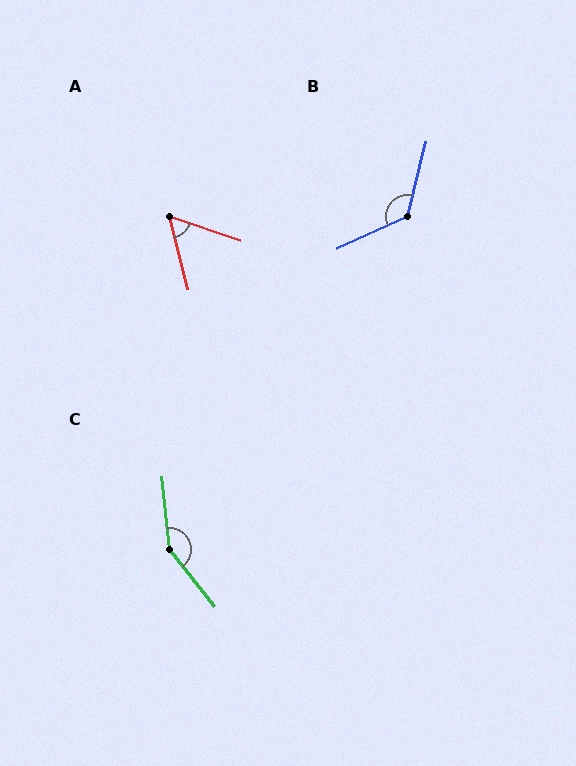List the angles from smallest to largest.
A (57°), B (128°), C (148°).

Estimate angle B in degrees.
Approximately 128 degrees.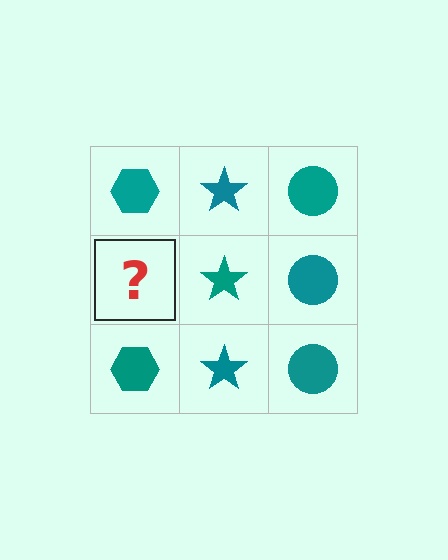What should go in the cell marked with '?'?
The missing cell should contain a teal hexagon.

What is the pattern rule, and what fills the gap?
The rule is that each column has a consistent shape. The gap should be filled with a teal hexagon.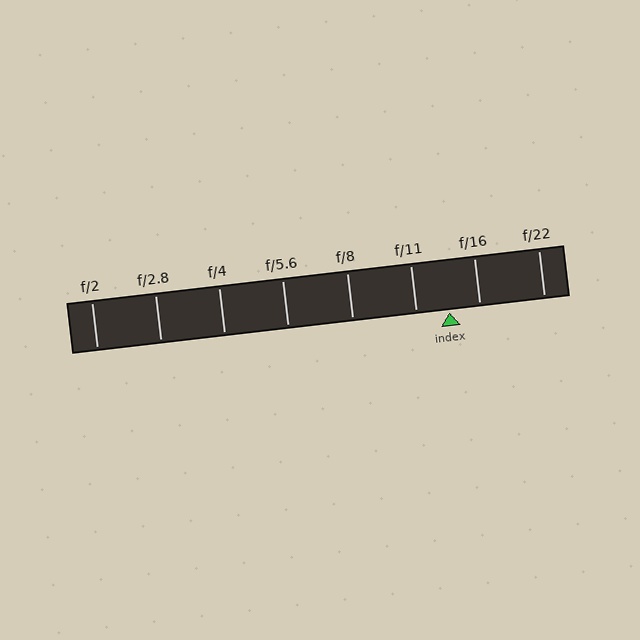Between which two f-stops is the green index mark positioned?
The index mark is between f/11 and f/16.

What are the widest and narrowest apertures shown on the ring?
The widest aperture shown is f/2 and the narrowest is f/22.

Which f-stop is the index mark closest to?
The index mark is closest to f/16.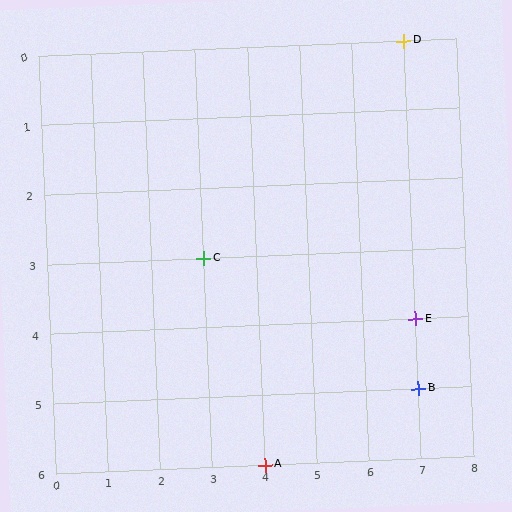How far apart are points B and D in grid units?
Points B and D are 5 rows apart.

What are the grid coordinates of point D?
Point D is at grid coordinates (7, 0).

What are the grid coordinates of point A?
Point A is at grid coordinates (4, 6).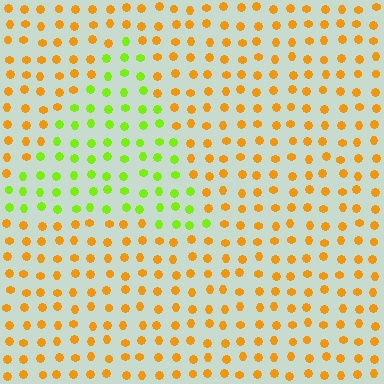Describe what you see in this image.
The image is filled with small orange elements in a uniform arrangement. A triangle-shaped region is visible where the elements are tinted to a slightly different hue, forming a subtle color boundary.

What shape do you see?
I see a triangle.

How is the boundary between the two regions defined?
The boundary is defined purely by a slight shift in hue (about 57 degrees). Spacing, size, and orientation are identical on both sides.